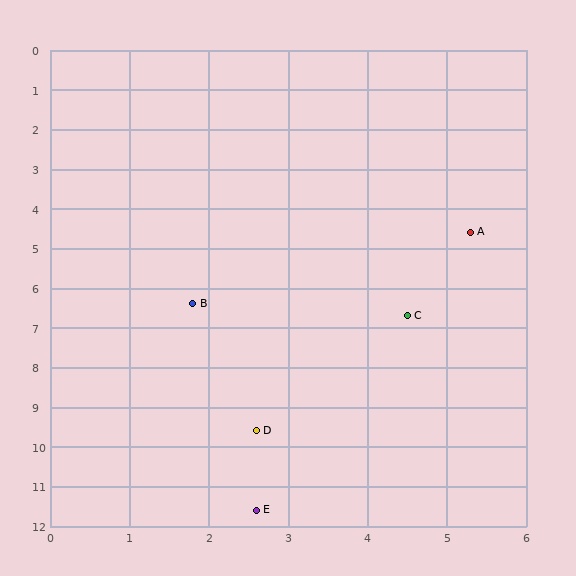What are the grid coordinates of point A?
Point A is at approximately (5.3, 4.6).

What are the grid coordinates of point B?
Point B is at approximately (1.8, 6.4).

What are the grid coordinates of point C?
Point C is at approximately (4.5, 6.7).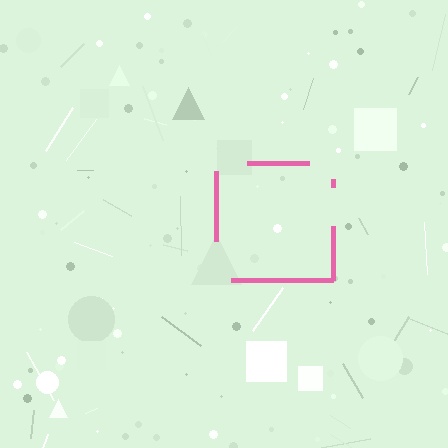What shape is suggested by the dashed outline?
The dashed outline suggests a square.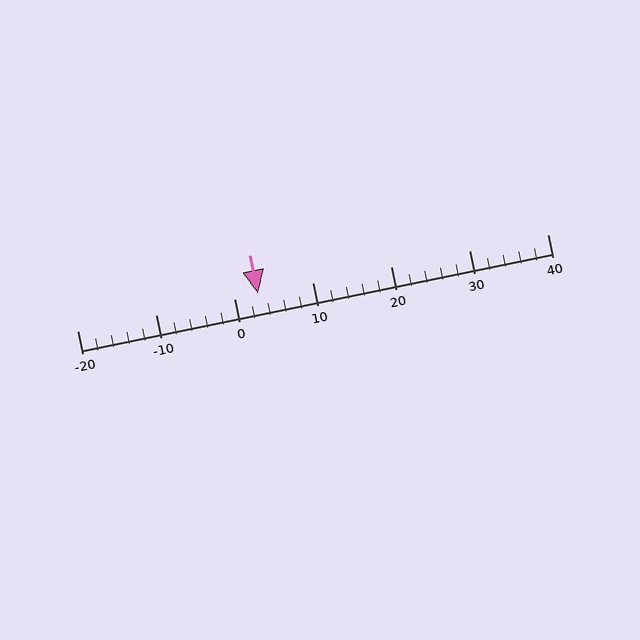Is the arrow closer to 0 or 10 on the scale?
The arrow is closer to 0.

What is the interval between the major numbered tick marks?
The major tick marks are spaced 10 units apart.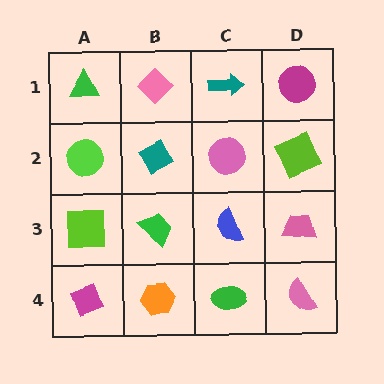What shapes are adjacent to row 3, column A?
A lime circle (row 2, column A), a magenta diamond (row 4, column A), a green trapezoid (row 3, column B).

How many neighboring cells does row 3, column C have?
4.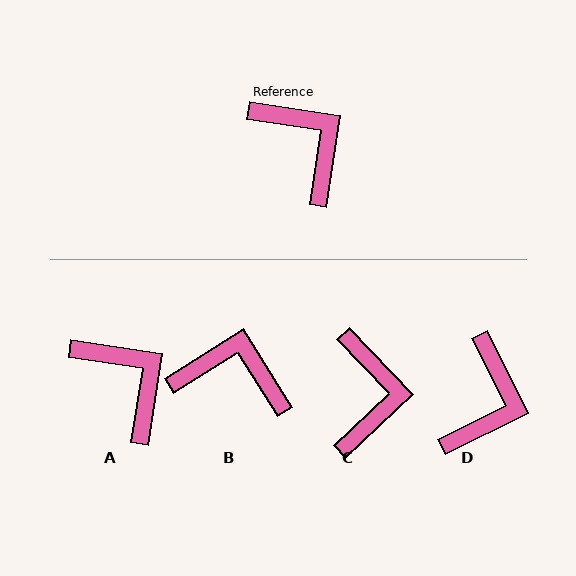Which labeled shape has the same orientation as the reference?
A.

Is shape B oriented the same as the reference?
No, it is off by about 41 degrees.